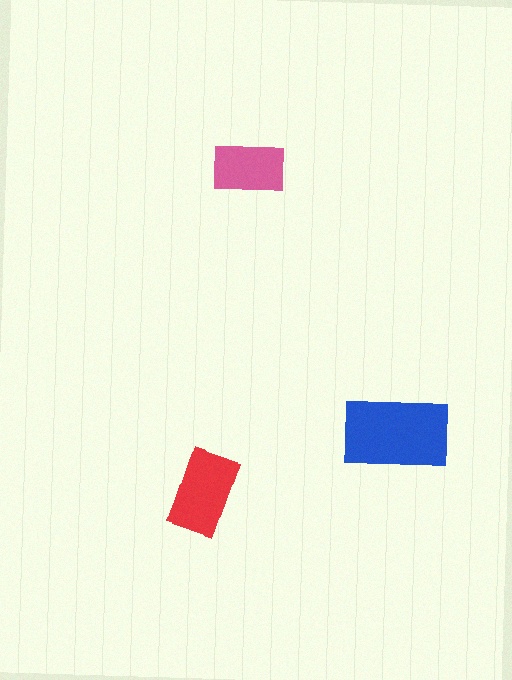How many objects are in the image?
There are 3 objects in the image.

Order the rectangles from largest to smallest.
the blue one, the red one, the pink one.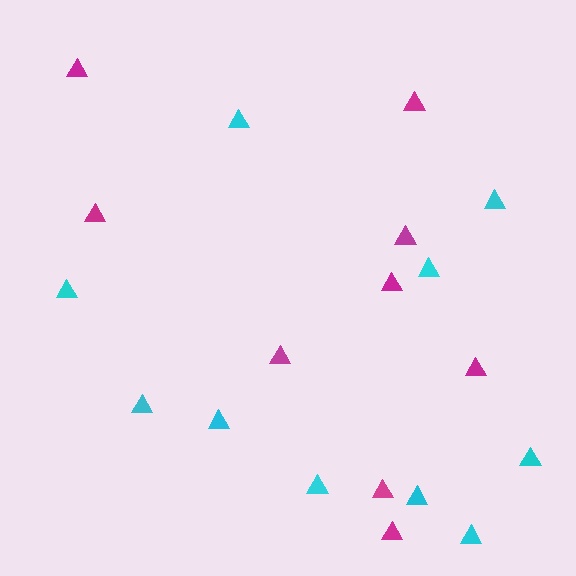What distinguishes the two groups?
There are 2 groups: one group of cyan triangles (10) and one group of magenta triangles (9).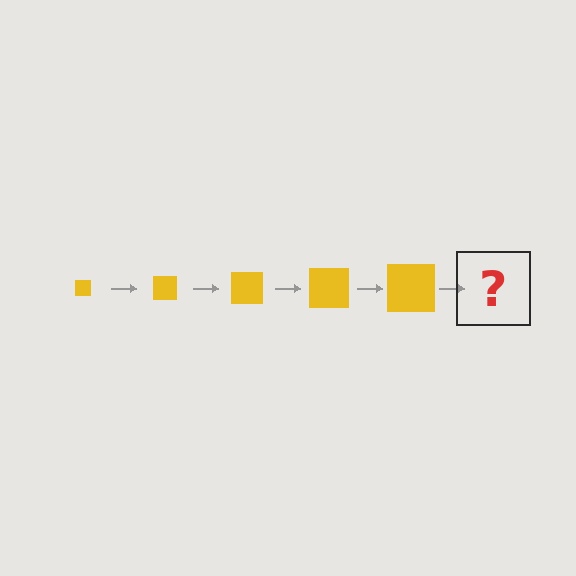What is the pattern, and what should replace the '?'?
The pattern is that the square gets progressively larger each step. The '?' should be a yellow square, larger than the previous one.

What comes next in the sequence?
The next element should be a yellow square, larger than the previous one.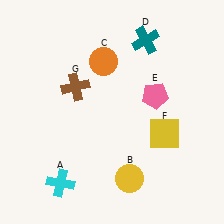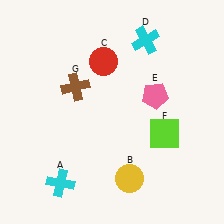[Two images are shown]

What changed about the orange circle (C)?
In Image 1, C is orange. In Image 2, it changed to red.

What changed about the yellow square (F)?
In Image 1, F is yellow. In Image 2, it changed to lime.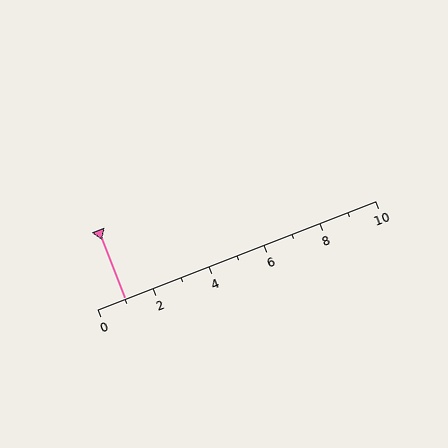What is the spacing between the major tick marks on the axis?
The major ticks are spaced 2 apart.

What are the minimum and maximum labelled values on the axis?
The axis runs from 0 to 10.